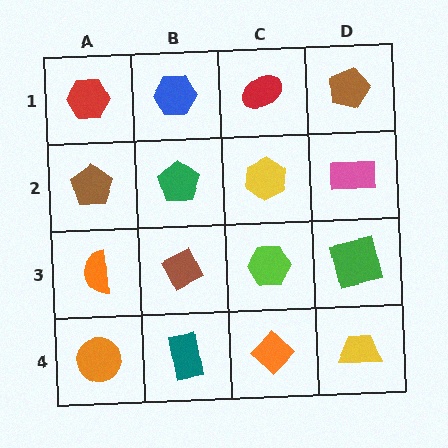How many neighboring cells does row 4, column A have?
2.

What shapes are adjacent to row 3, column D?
A pink rectangle (row 2, column D), a yellow trapezoid (row 4, column D), a lime hexagon (row 3, column C).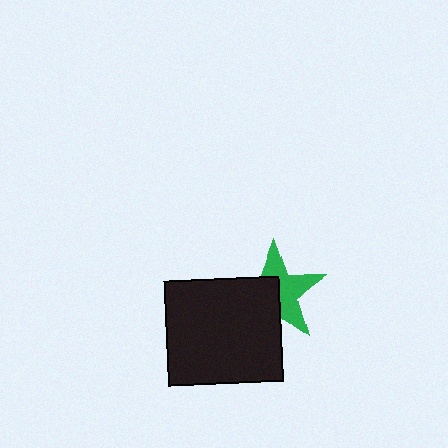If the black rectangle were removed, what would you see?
You would see the complete green star.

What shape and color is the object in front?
The object in front is a black rectangle.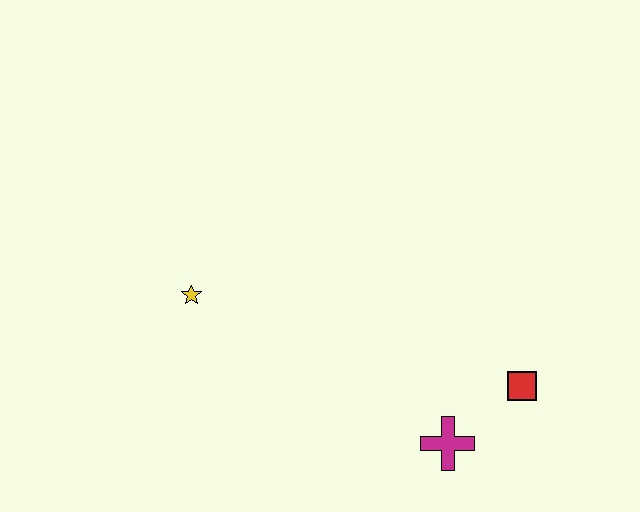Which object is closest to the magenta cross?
The red square is closest to the magenta cross.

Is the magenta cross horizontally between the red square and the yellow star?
Yes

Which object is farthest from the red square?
The yellow star is farthest from the red square.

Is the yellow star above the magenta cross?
Yes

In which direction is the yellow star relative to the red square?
The yellow star is to the left of the red square.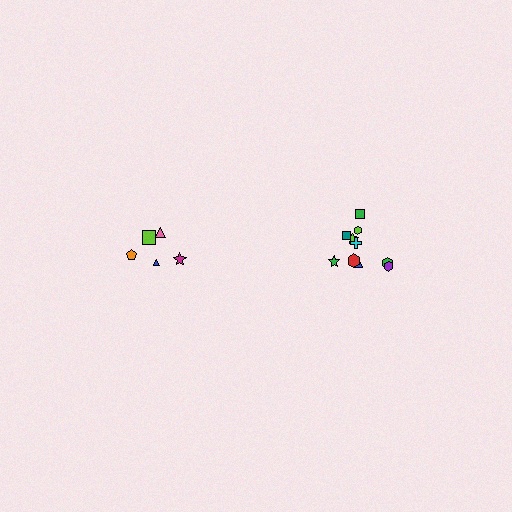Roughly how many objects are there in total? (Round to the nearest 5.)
Roughly 15 objects in total.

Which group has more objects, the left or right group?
The right group.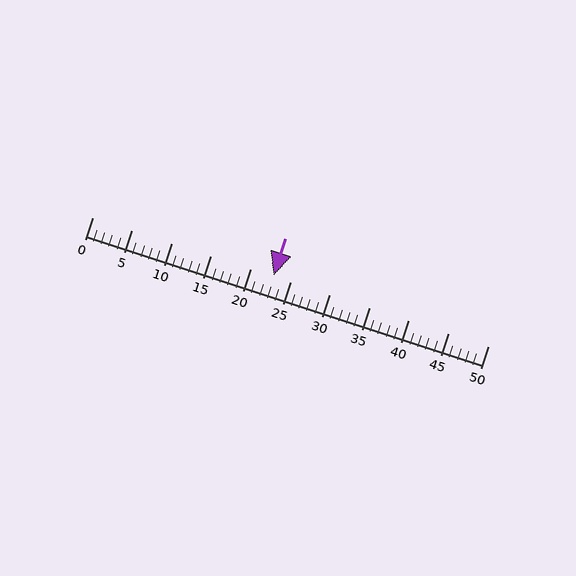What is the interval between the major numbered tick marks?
The major tick marks are spaced 5 units apart.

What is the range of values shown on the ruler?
The ruler shows values from 0 to 50.